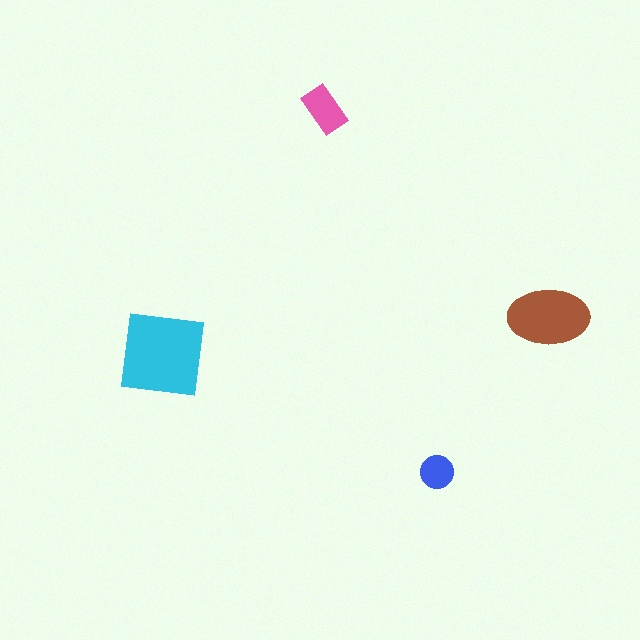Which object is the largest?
The cyan square.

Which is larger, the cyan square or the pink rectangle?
The cyan square.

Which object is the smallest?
The blue circle.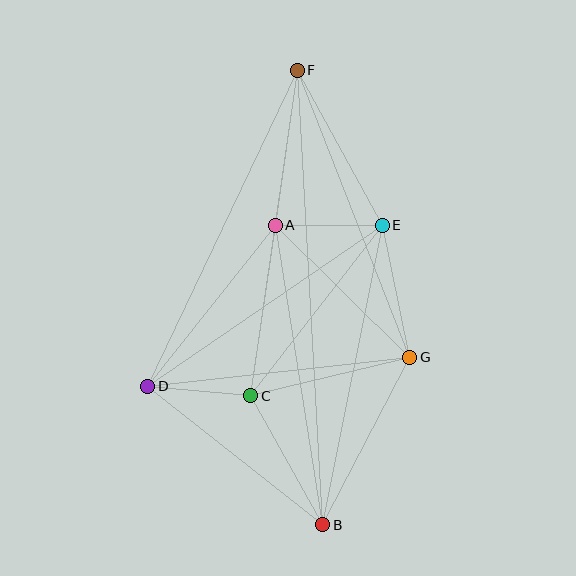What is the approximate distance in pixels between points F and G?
The distance between F and G is approximately 308 pixels.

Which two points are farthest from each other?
Points B and F are farthest from each other.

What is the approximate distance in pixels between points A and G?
The distance between A and G is approximately 188 pixels.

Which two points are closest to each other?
Points C and D are closest to each other.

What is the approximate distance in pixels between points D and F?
The distance between D and F is approximately 350 pixels.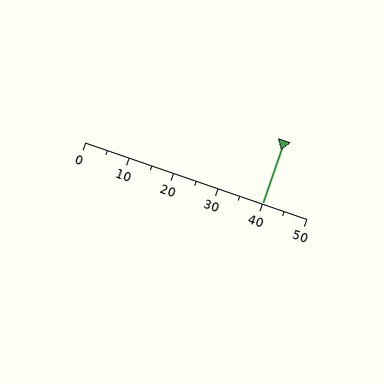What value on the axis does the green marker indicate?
The marker indicates approximately 40.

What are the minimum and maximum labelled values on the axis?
The axis runs from 0 to 50.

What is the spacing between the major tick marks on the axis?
The major ticks are spaced 10 apart.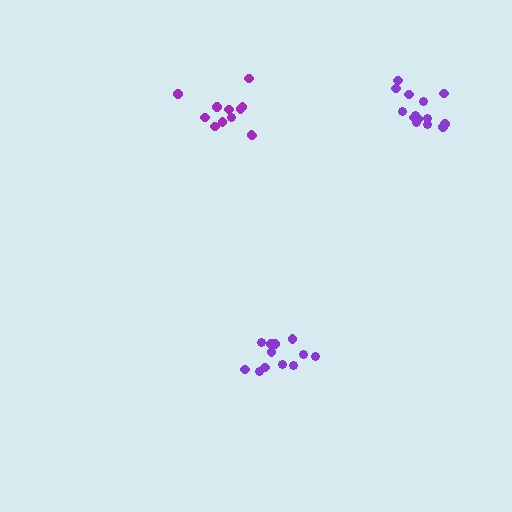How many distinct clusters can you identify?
There are 3 distinct clusters.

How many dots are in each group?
Group 1: 14 dots, Group 2: 12 dots, Group 3: 12 dots (38 total).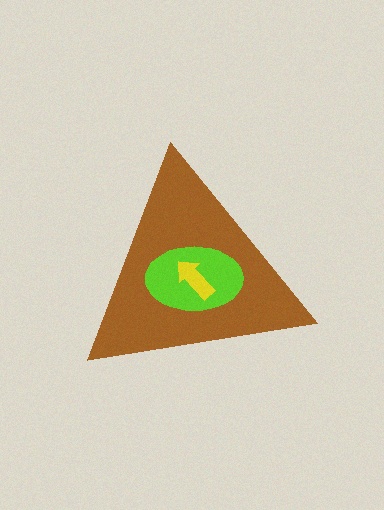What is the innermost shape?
The yellow arrow.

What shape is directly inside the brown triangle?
The lime ellipse.